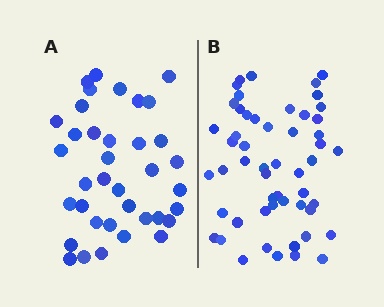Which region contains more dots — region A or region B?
Region B (the right region) has more dots.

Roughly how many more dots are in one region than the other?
Region B has approximately 15 more dots than region A.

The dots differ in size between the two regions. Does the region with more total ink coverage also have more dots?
No. Region A has more total ink coverage because its dots are larger, but region B actually contains more individual dots. Total area can be misleading — the number of items is what matters here.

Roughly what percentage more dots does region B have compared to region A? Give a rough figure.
About 45% more.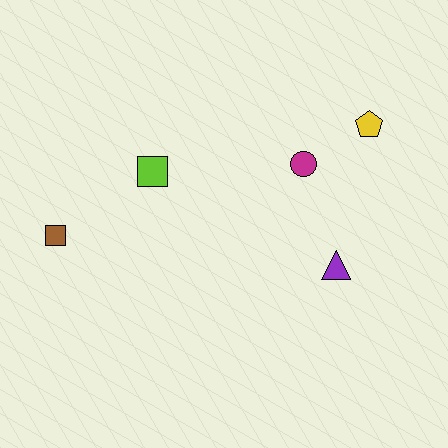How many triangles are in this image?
There is 1 triangle.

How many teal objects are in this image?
There are no teal objects.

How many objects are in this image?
There are 5 objects.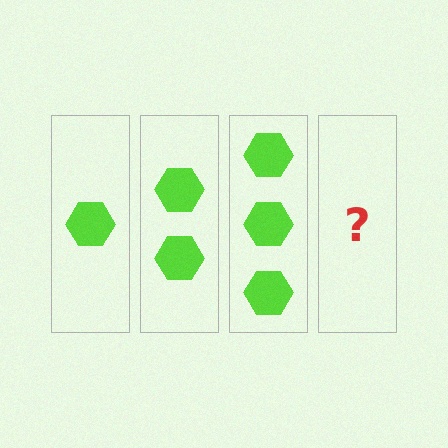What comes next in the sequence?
The next element should be 4 hexagons.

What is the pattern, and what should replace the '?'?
The pattern is that each step adds one more hexagon. The '?' should be 4 hexagons.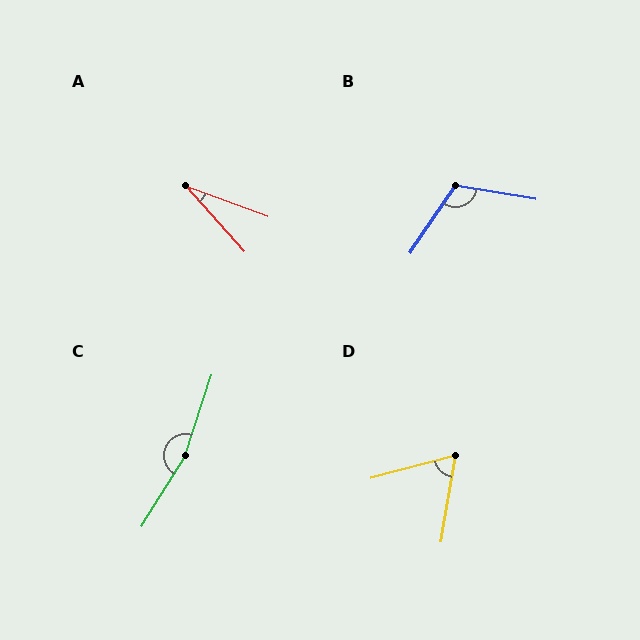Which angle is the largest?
C, at approximately 166 degrees.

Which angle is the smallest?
A, at approximately 28 degrees.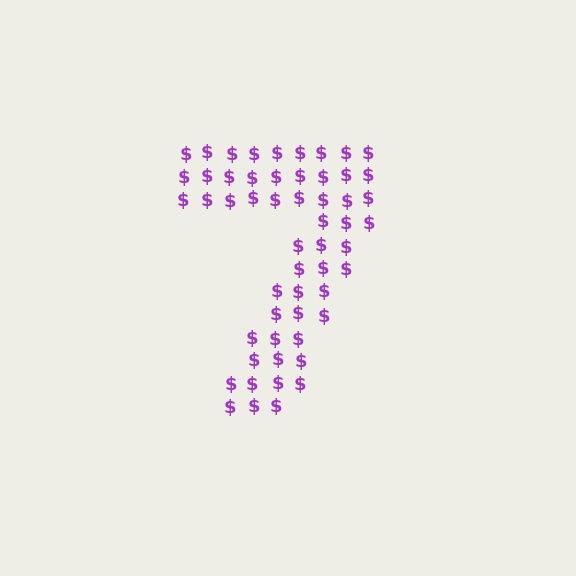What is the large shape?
The large shape is the digit 7.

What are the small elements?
The small elements are dollar signs.